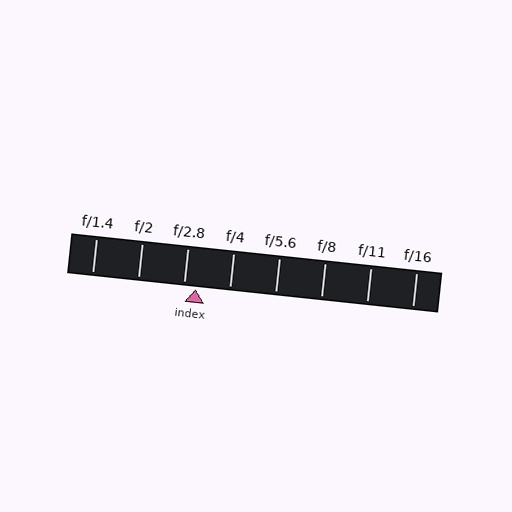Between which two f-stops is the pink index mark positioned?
The index mark is between f/2.8 and f/4.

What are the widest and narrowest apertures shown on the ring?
The widest aperture shown is f/1.4 and the narrowest is f/16.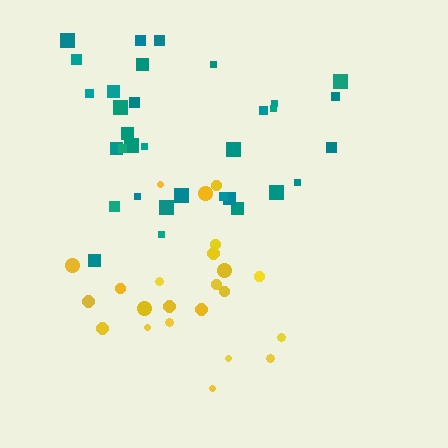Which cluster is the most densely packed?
Teal.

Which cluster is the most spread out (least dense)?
Yellow.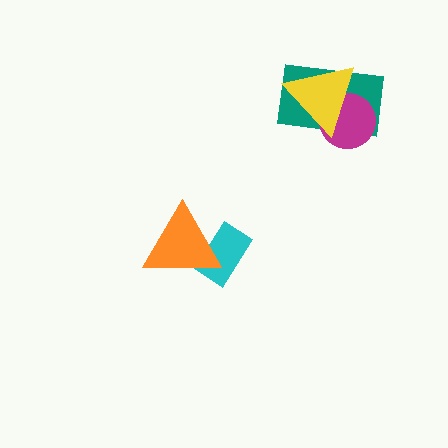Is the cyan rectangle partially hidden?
Yes, it is partially covered by another shape.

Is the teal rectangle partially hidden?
Yes, it is partially covered by another shape.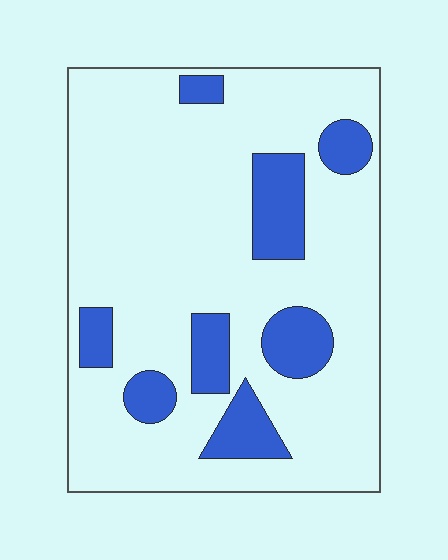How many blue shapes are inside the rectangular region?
8.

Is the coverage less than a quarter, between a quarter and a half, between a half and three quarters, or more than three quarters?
Less than a quarter.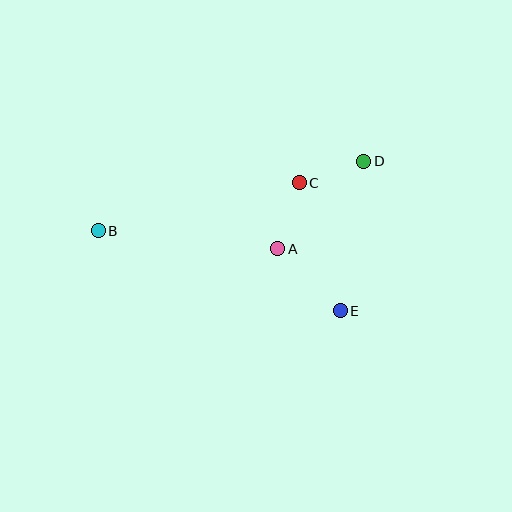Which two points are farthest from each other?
Points B and D are farthest from each other.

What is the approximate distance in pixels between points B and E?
The distance between B and E is approximately 255 pixels.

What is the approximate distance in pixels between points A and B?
The distance between A and B is approximately 181 pixels.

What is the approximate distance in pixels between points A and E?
The distance between A and E is approximately 88 pixels.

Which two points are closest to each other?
Points C and D are closest to each other.